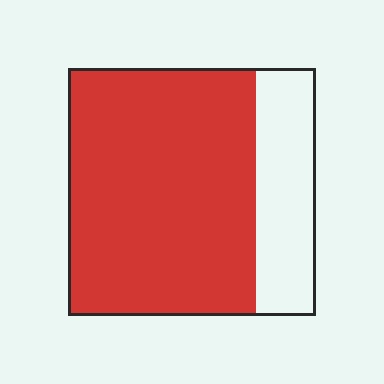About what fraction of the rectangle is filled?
About three quarters (3/4).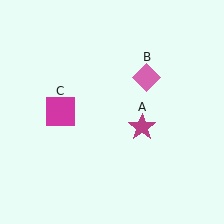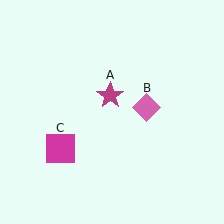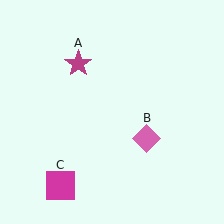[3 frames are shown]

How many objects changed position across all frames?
3 objects changed position: magenta star (object A), pink diamond (object B), magenta square (object C).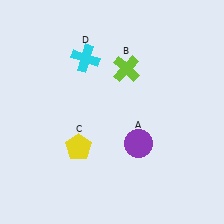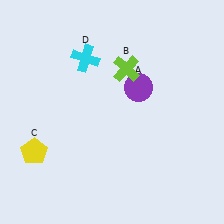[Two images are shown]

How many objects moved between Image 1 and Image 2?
2 objects moved between the two images.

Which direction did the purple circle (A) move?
The purple circle (A) moved up.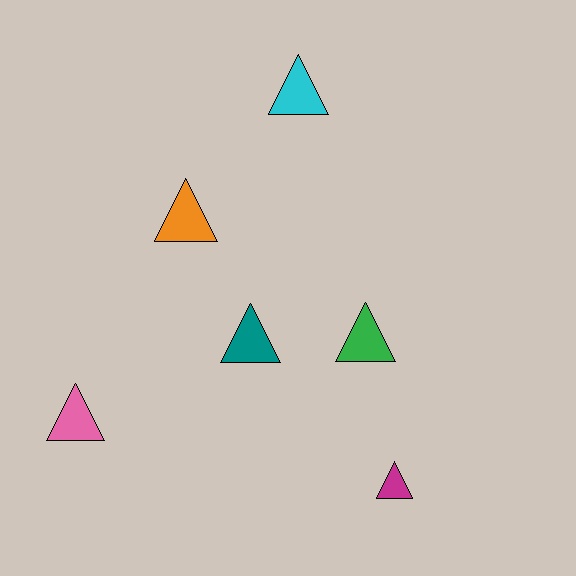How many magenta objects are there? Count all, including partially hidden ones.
There is 1 magenta object.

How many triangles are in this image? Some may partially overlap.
There are 6 triangles.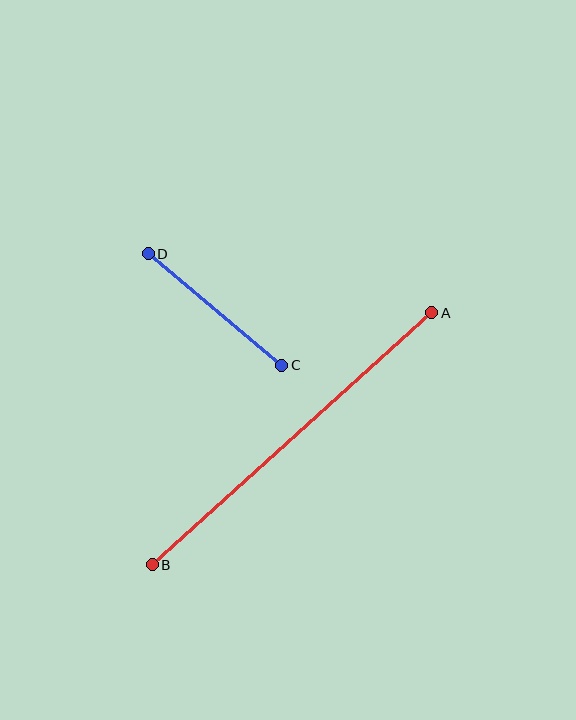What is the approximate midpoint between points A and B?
The midpoint is at approximately (292, 439) pixels.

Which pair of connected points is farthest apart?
Points A and B are farthest apart.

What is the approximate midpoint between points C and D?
The midpoint is at approximately (215, 309) pixels.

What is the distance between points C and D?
The distance is approximately 174 pixels.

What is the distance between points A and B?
The distance is approximately 376 pixels.